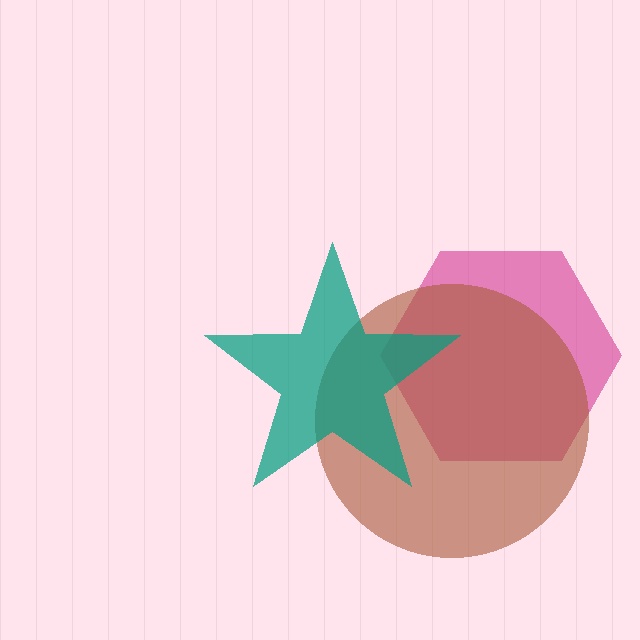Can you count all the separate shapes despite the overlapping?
Yes, there are 3 separate shapes.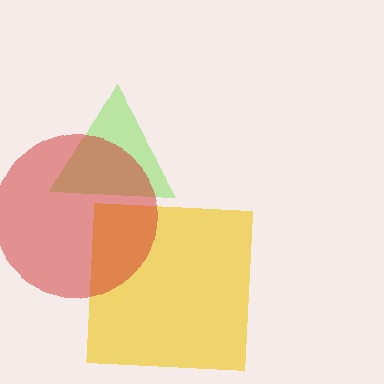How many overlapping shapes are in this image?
There are 3 overlapping shapes in the image.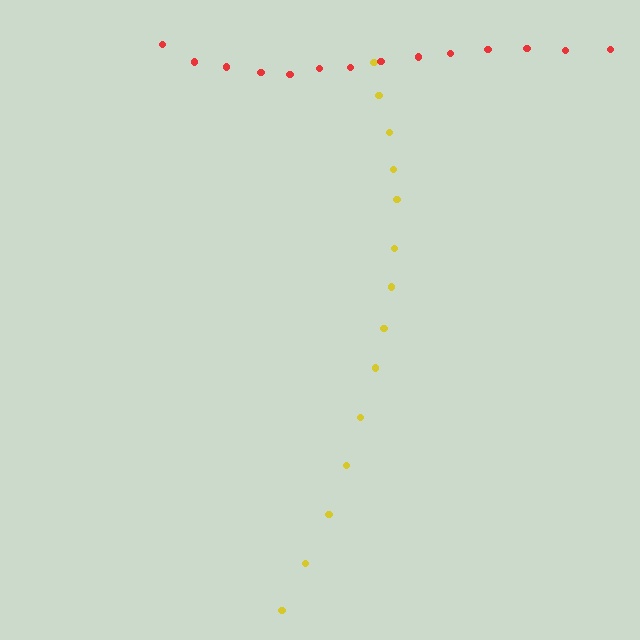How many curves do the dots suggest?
There are 2 distinct paths.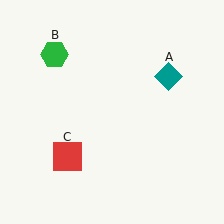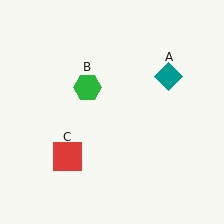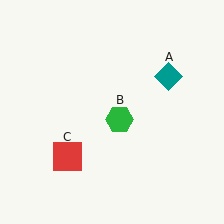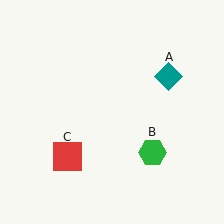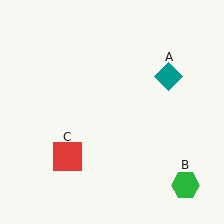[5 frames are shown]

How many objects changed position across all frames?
1 object changed position: green hexagon (object B).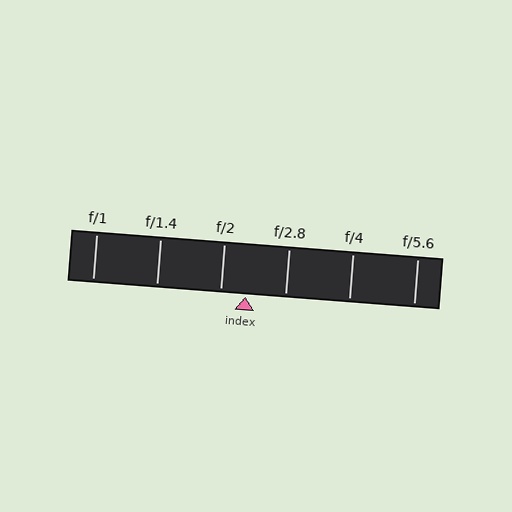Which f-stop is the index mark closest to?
The index mark is closest to f/2.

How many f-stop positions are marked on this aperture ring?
There are 6 f-stop positions marked.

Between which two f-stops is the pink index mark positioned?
The index mark is between f/2 and f/2.8.